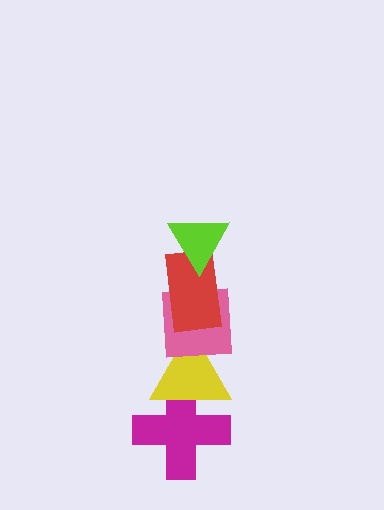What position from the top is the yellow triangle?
The yellow triangle is 4th from the top.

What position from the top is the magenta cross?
The magenta cross is 5th from the top.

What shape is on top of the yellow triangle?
The pink square is on top of the yellow triangle.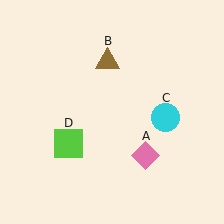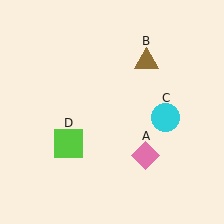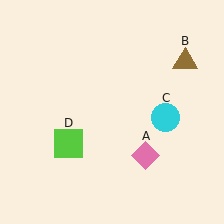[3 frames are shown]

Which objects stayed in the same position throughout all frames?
Pink diamond (object A) and cyan circle (object C) and lime square (object D) remained stationary.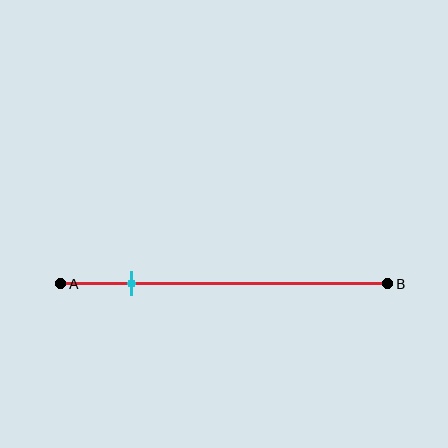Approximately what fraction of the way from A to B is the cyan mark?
The cyan mark is approximately 20% of the way from A to B.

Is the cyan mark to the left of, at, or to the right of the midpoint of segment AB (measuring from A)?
The cyan mark is to the left of the midpoint of segment AB.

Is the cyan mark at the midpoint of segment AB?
No, the mark is at about 20% from A, not at the 50% midpoint.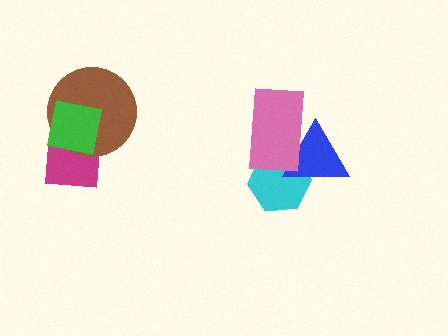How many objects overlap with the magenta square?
2 objects overlap with the magenta square.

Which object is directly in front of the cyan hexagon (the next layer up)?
The blue triangle is directly in front of the cyan hexagon.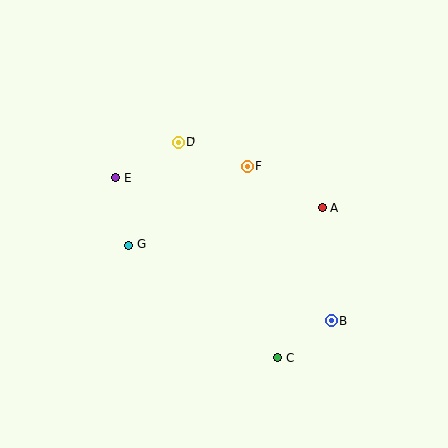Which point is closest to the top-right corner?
Point A is closest to the top-right corner.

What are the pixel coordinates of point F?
Point F is at (247, 166).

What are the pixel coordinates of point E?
Point E is at (116, 178).